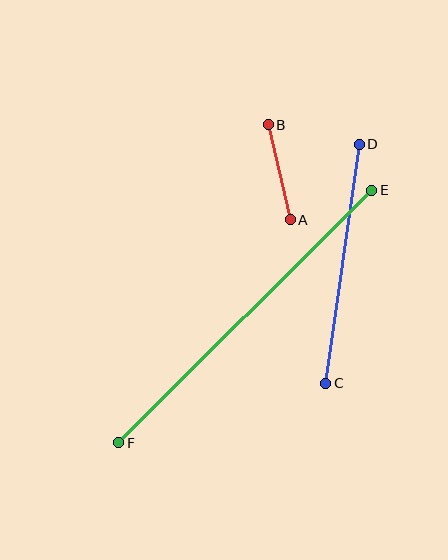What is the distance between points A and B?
The distance is approximately 98 pixels.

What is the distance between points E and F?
The distance is approximately 357 pixels.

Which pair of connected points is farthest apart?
Points E and F are farthest apart.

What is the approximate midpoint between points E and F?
The midpoint is at approximately (245, 317) pixels.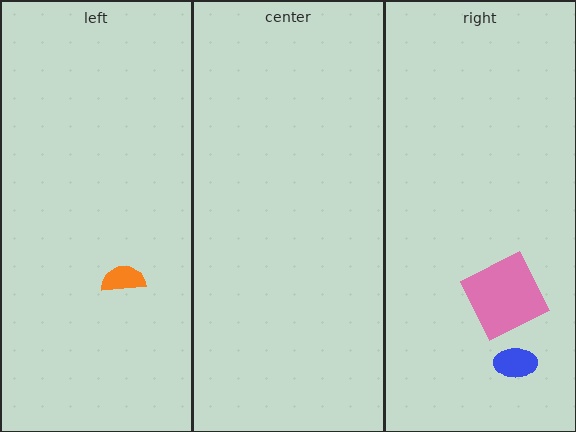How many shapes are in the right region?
2.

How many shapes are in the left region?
1.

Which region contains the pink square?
The right region.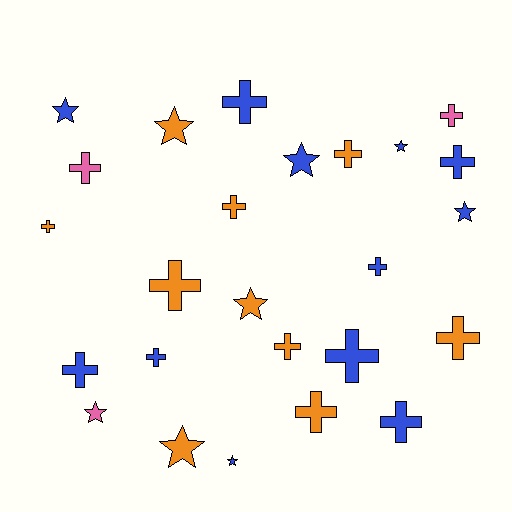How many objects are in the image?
There are 25 objects.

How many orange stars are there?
There are 3 orange stars.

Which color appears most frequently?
Blue, with 12 objects.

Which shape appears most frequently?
Cross, with 16 objects.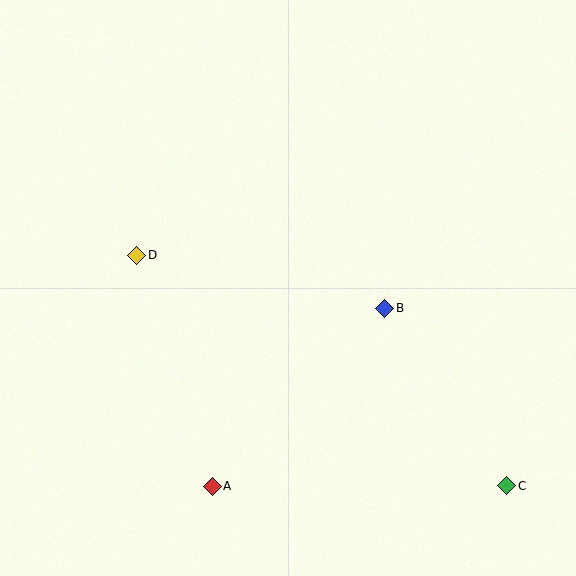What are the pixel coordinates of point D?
Point D is at (137, 255).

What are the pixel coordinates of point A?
Point A is at (212, 486).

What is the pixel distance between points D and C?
The distance between D and C is 436 pixels.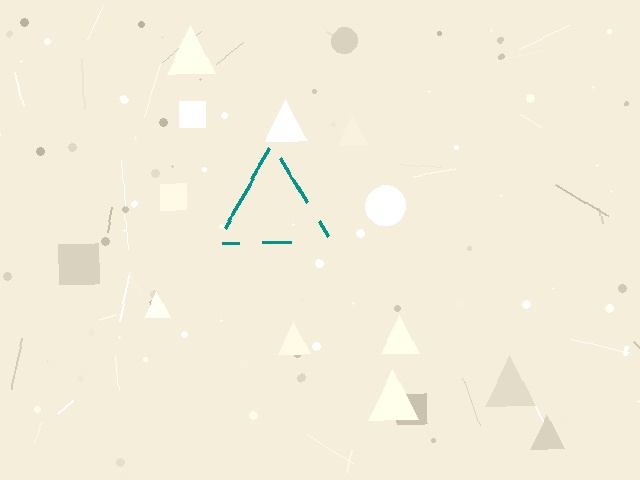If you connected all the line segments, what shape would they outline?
They would outline a triangle.